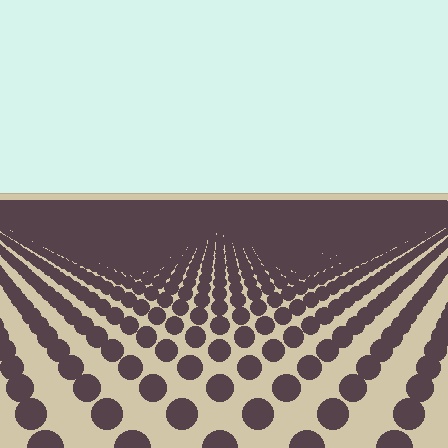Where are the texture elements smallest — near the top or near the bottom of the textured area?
Near the top.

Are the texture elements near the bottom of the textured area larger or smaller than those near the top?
Larger. Near the bottom, elements are closer to the viewer and appear at a bigger on-screen size.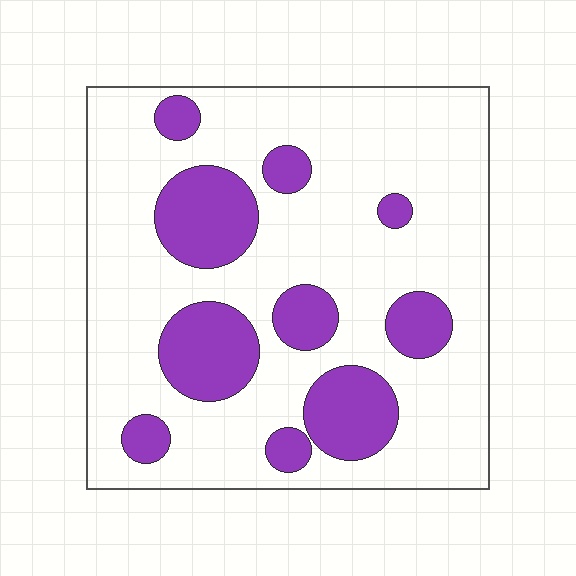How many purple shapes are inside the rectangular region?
10.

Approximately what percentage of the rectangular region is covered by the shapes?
Approximately 25%.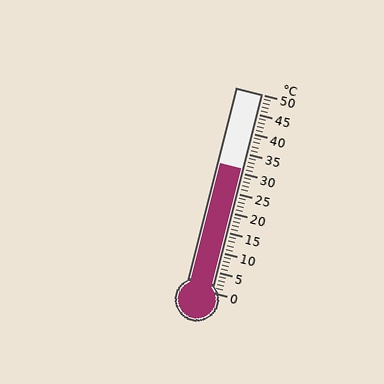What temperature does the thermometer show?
The thermometer shows approximately 31°C.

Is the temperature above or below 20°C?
The temperature is above 20°C.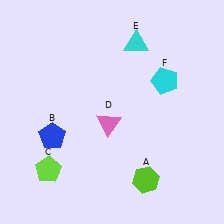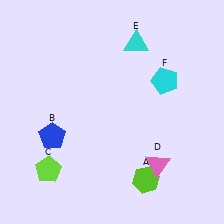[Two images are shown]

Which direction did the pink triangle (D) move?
The pink triangle (D) moved right.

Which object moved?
The pink triangle (D) moved right.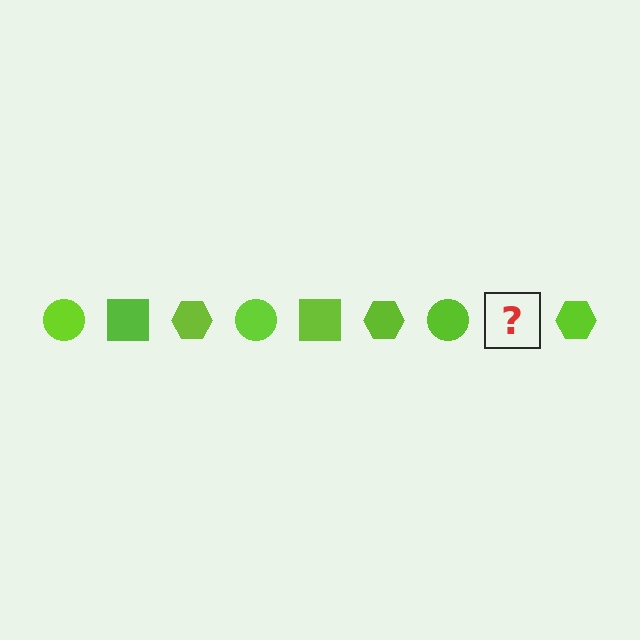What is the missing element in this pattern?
The missing element is a lime square.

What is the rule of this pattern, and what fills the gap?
The rule is that the pattern cycles through circle, square, hexagon shapes in lime. The gap should be filled with a lime square.